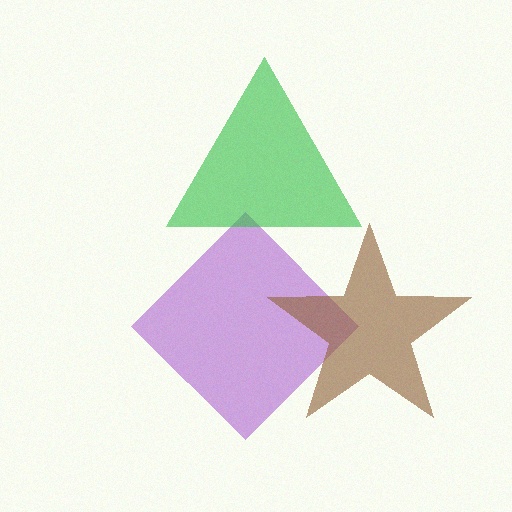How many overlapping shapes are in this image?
There are 3 overlapping shapes in the image.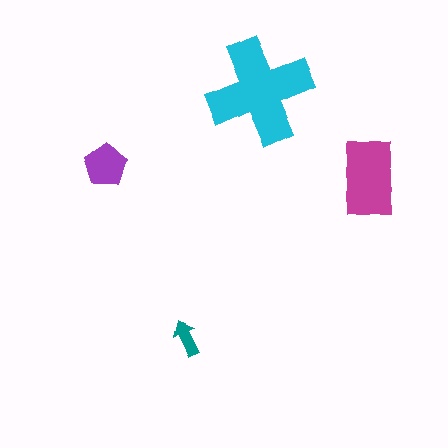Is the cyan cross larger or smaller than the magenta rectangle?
Larger.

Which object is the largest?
The cyan cross.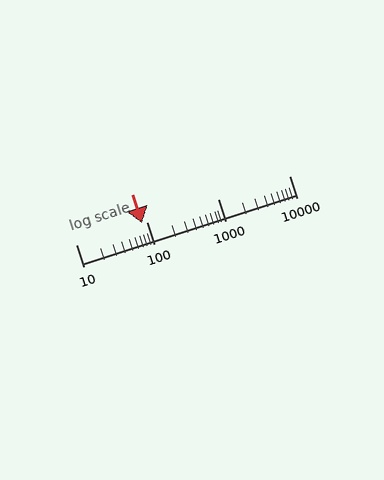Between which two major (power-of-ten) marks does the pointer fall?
The pointer is between 10 and 100.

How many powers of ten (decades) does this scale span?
The scale spans 3 decades, from 10 to 10000.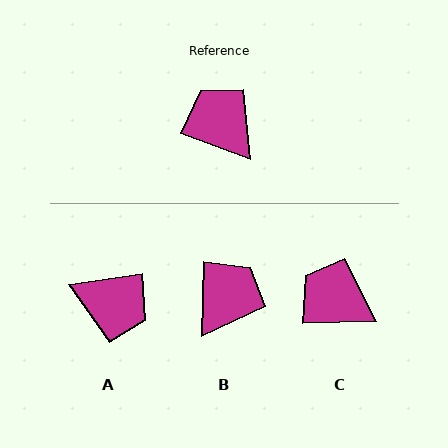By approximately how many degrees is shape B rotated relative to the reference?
Approximately 71 degrees clockwise.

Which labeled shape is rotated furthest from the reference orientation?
A, about 151 degrees away.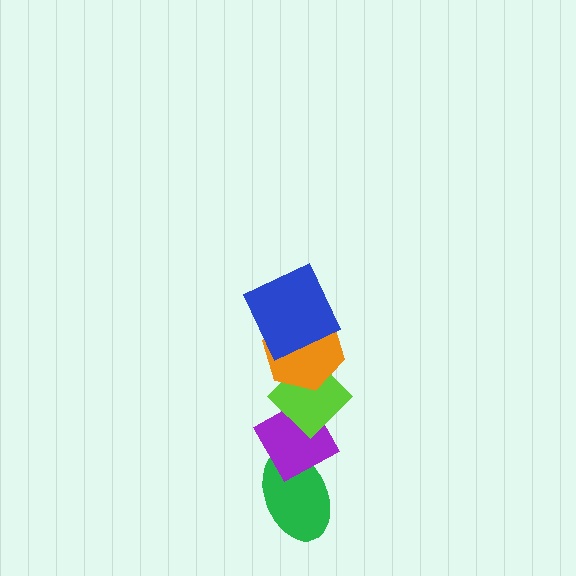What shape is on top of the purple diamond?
The lime diamond is on top of the purple diamond.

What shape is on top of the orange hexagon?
The blue square is on top of the orange hexagon.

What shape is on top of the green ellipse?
The purple diamond is on top of the green ellipse.